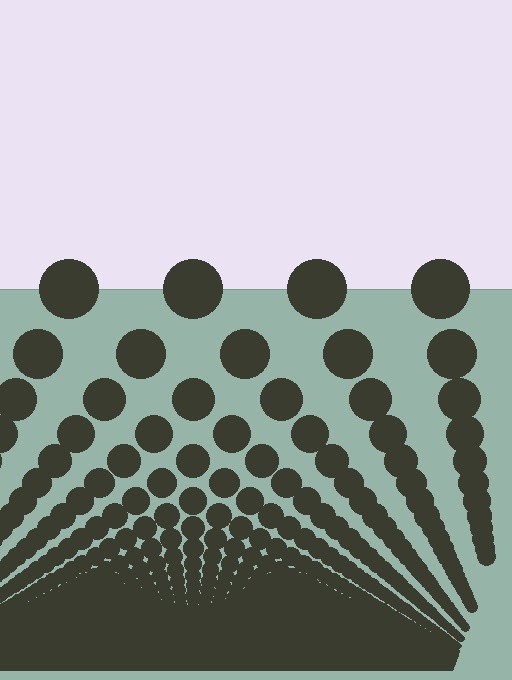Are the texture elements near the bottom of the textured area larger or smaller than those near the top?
Smaller. The gradient is inverted — elements near the bottom are smaller and denser.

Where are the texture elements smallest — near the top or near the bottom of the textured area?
Near the bottom.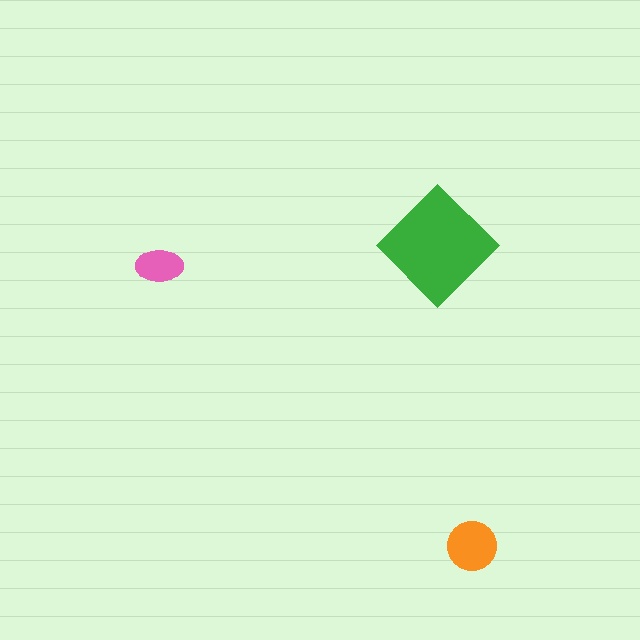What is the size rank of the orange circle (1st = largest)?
2nd.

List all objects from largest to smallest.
The green diamond, the orange circle, the pink ellipse.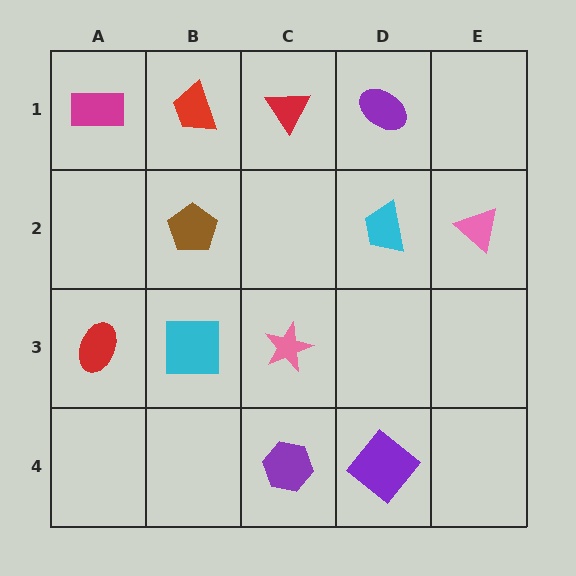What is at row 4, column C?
A purple hexagon.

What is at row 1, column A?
A magenta rectangle.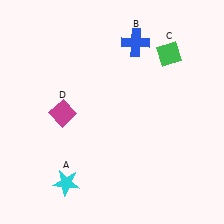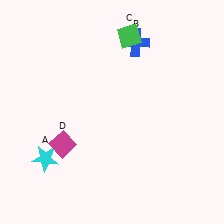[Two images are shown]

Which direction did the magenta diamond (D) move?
The magenta diamond (D) moved down.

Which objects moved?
The objects that moved are: the cyan star (A), the green diamond (C), the magenta diamond (D).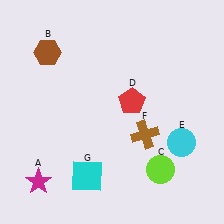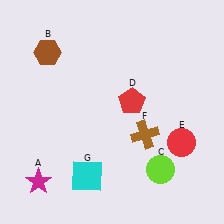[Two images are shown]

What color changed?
The circle (E) changed from cyan in Image 1 to red in Image 2.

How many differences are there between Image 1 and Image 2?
There is 1 difference between the two images.